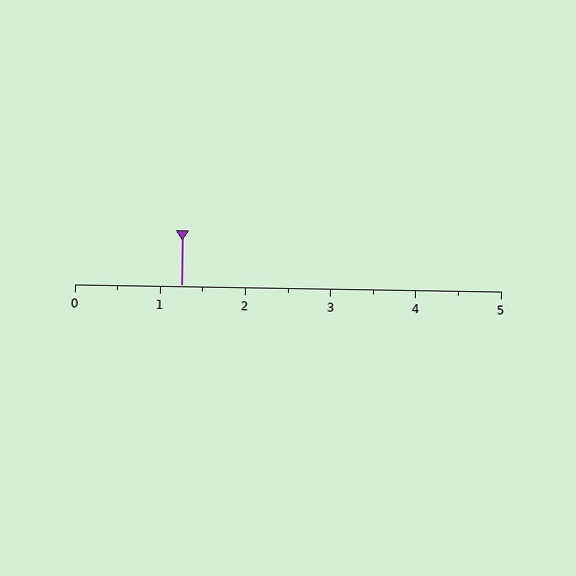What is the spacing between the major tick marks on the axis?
The major ticks are spaced 1 apart.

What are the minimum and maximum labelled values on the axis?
The axis runs from 0 to 5.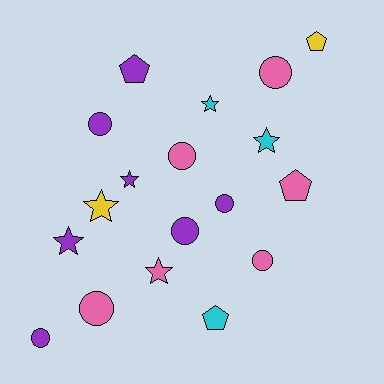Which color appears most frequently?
Purple, with 7 objects.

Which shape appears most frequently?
Circle, with 8 objects.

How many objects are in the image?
There are 18 objects.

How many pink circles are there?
There are 4 pink circles.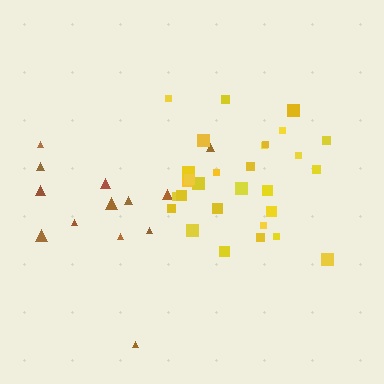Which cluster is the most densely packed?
Yellow.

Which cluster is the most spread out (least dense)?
Brown.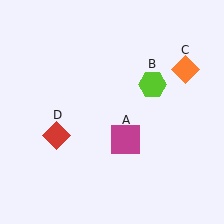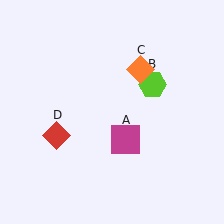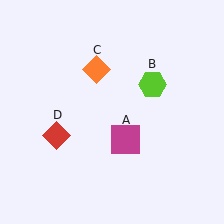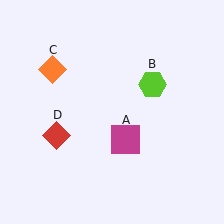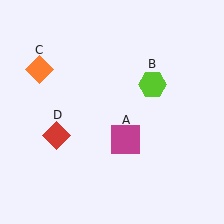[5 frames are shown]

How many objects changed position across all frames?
1 object changed position: orange diamond (object C).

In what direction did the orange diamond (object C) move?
The orange diamond (object C) moved left.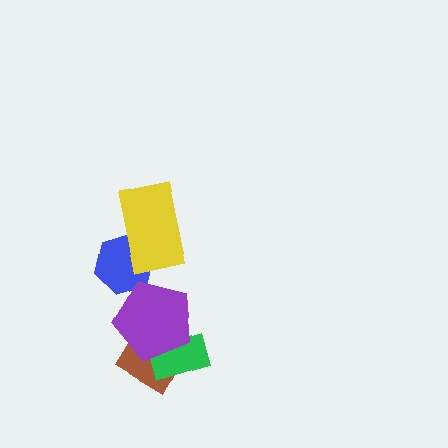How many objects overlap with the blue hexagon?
2 objects overlap with the blue hexagon.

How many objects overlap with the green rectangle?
2 objects overlap with the green rectangle.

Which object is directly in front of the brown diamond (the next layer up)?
The green rectangle is directly in front of the brown diamond.